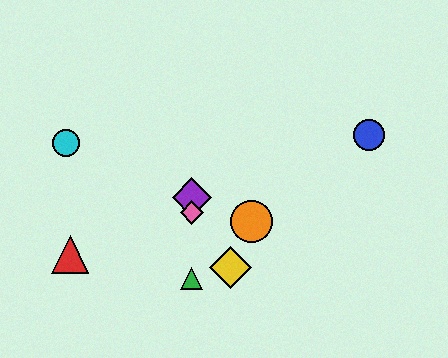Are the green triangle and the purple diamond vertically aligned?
Yes, both are at x≈192.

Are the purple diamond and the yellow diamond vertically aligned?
No, the purple diamond is at x≈192 and the yellow diamond is at x≈230.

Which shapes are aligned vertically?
The green triangle, the purple diamond, the pink diamond are aligned vertically.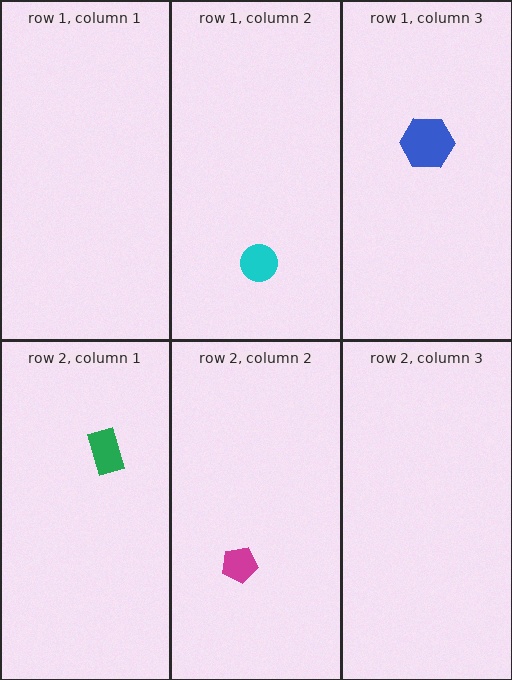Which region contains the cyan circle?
The row 1, column 2 region.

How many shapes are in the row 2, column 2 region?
1.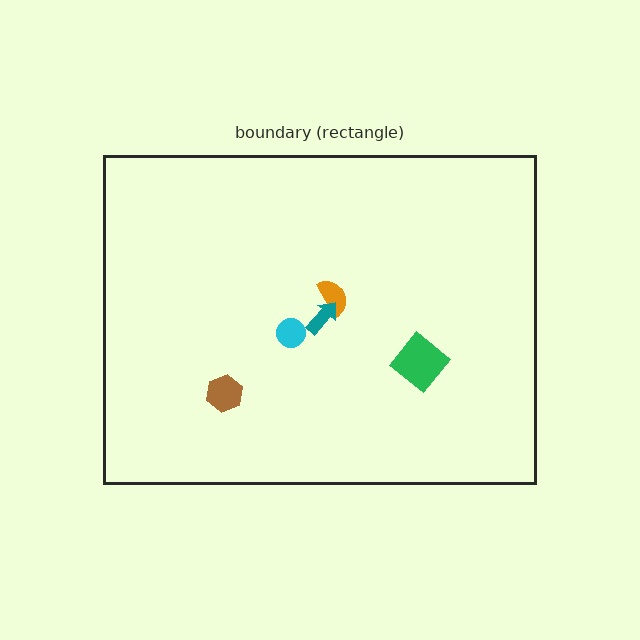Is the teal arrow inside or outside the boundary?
Inside.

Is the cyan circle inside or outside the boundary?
Inside.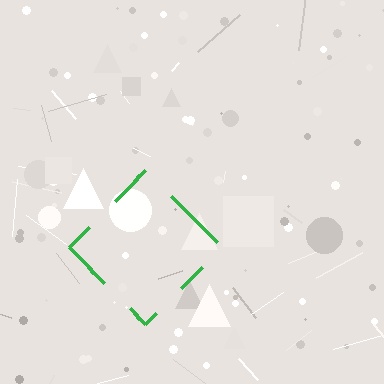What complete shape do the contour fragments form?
The contour fragments form a diamond.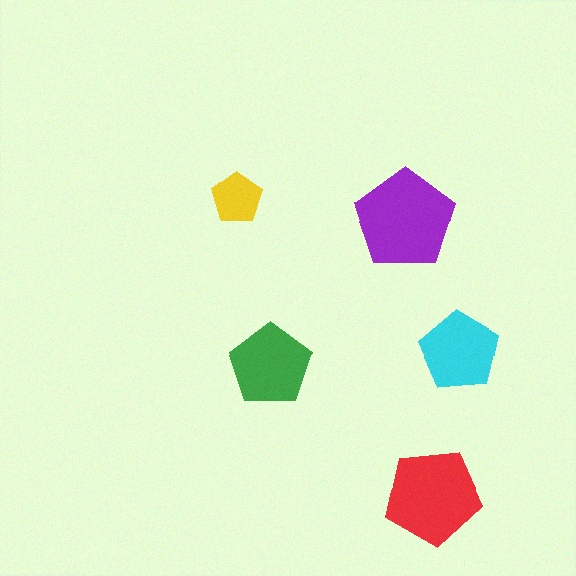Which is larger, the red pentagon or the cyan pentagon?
The red one.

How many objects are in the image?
There are 5 objects in the image.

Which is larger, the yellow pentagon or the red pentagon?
The red one.